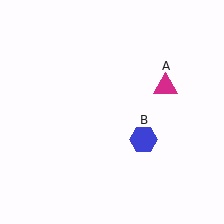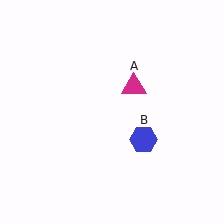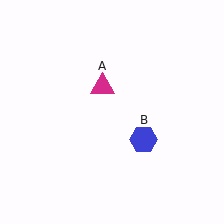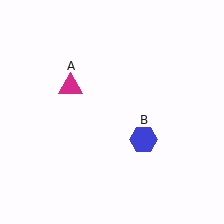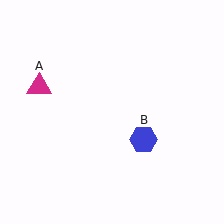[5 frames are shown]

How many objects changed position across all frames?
1 object changed position: magenta triangle (object A).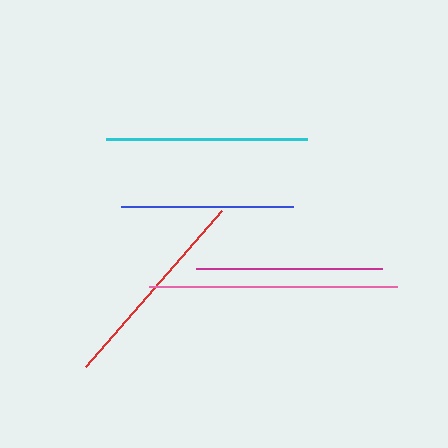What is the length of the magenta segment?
The magenta segment is approximately 186 pixels long.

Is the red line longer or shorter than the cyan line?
The red line is longer than the cyan line.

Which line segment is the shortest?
The blue line is the shortest at approximately 172 pixels.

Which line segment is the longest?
The pink line is the longest at approximately 247 pixels.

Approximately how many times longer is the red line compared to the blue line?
The red line is approximately 1.2 times the length of the blue line.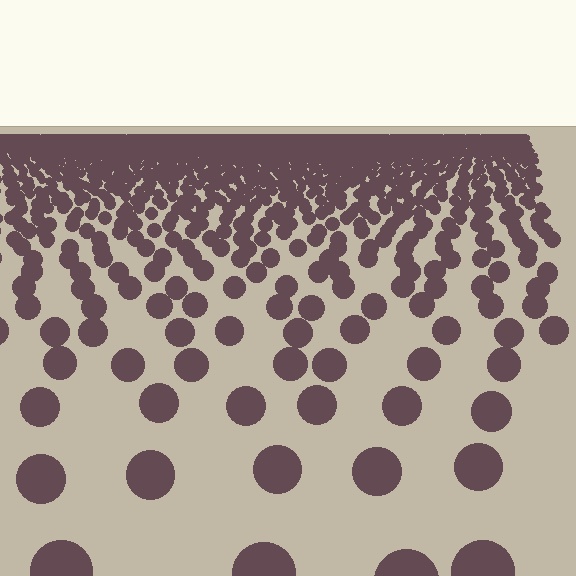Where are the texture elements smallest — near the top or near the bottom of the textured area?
Near the top.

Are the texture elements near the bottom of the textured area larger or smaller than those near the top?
Larger. Near the bottom, elements are closer to the viewer and appear at a bigger on-screen size.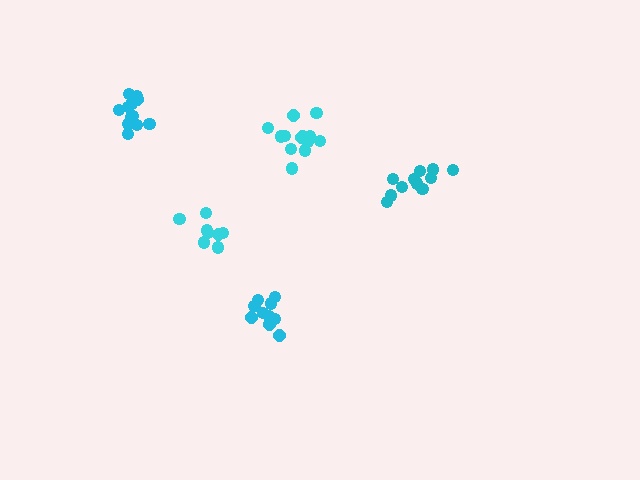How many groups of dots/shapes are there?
There are 5 groups.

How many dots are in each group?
Group 1: 13 dots, Group 2: 10 dots, Group 3: 11 dots, Group 4: 13 dots, Group 5: 8 dots (55 total).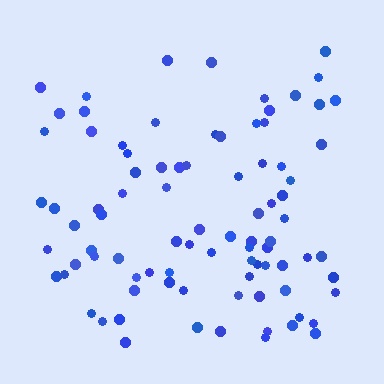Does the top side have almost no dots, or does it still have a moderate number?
Still a moderate number, just noticeably fewer than the bottom.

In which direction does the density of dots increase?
From top to bottom, with the bottom side densest.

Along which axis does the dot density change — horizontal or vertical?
Vertical.